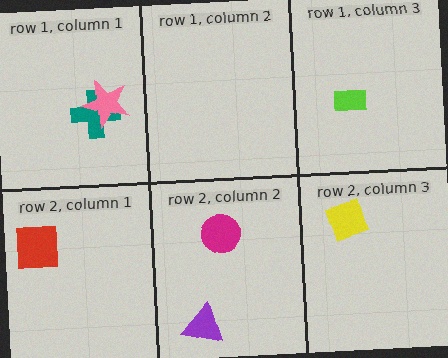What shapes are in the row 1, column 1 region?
The teal cross, the pink star.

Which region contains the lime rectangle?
The row 1, column 3 region.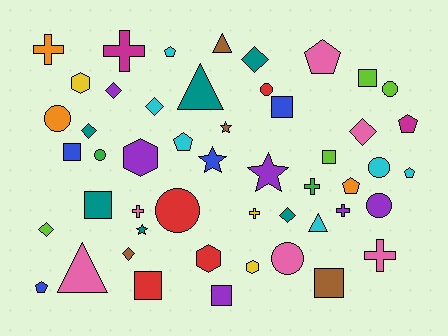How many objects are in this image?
There are 50 objects.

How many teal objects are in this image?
There are 6 teal objects.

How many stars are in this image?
There are 4 stars.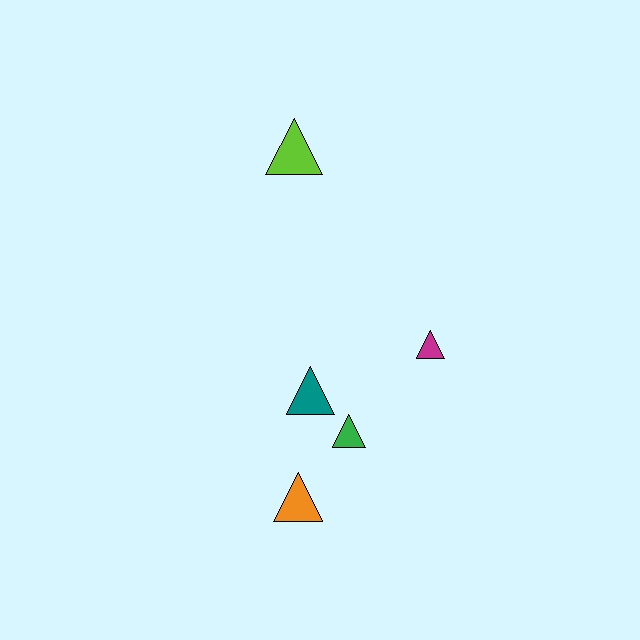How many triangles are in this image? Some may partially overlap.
There are 5 triangles.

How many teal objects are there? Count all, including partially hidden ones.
There is 1 teal object.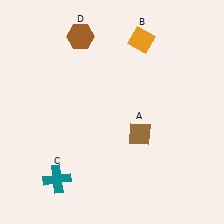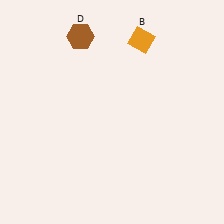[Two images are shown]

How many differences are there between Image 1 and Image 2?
There are 2 differences between the two images.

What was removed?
The brown diamond (A), the teal cross (C) were removed in Image 2.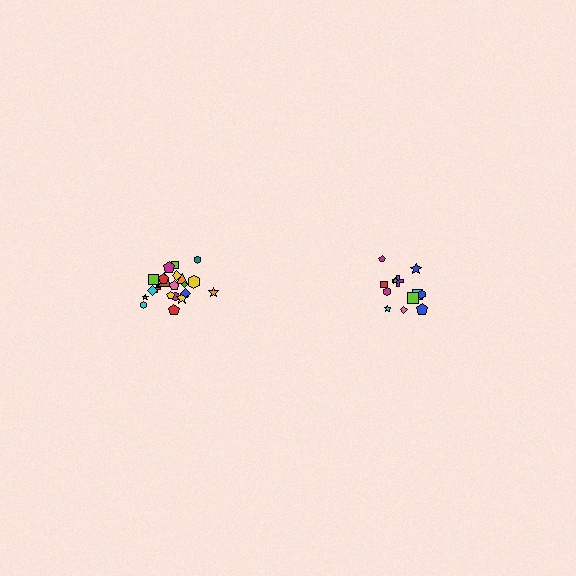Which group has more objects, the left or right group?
The left group.